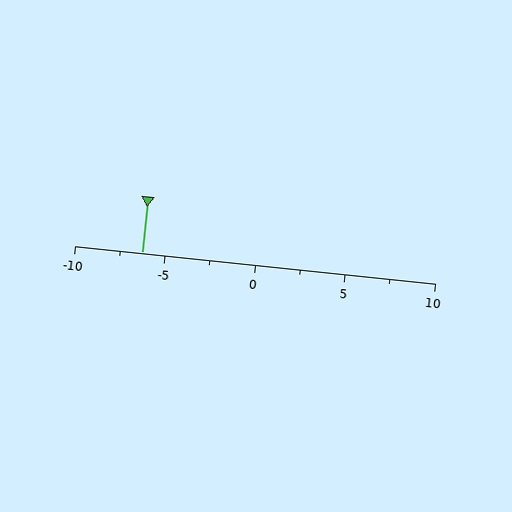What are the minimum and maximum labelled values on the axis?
The axis runs from -10 to 10.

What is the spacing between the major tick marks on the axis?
The major ticks are spaced 5 apart.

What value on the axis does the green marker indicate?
The marker indicates approximately -6.2.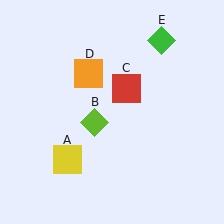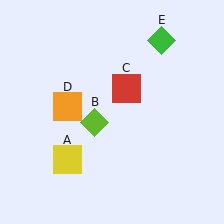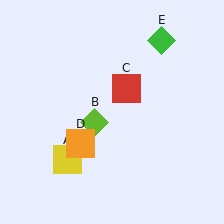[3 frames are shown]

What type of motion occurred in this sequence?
The orange square (object D) rotated counterclockwise around the center of the scene.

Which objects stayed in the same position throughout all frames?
Yellow square (object A) and lime diamond (object B) and red square (object C) and green diamond (object E) remained stationary.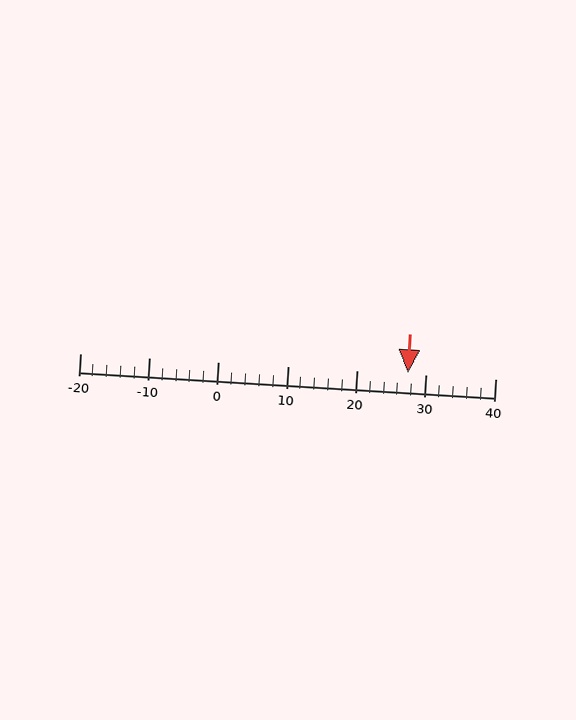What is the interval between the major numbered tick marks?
The major tick marks are spaced 10 units apart.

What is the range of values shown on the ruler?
The ruler shows values from -20 to 40.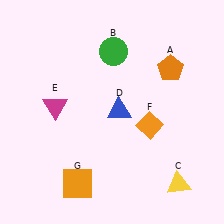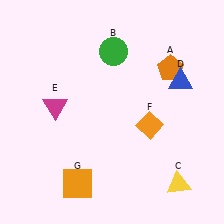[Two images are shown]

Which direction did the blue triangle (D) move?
The blue triangle (D) moved right.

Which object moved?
The blue triangle (D) moved right.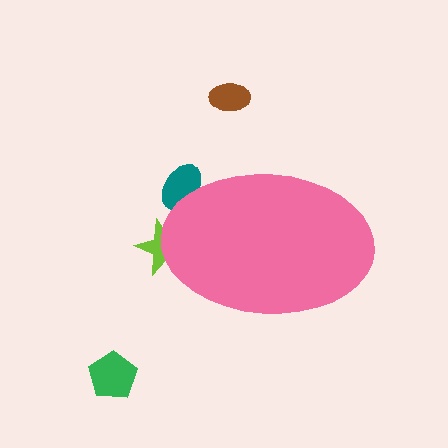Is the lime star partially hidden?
Yes, the lime star is partially hidden behind the pink ellipse.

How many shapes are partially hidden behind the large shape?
2 shapes are partially hidden.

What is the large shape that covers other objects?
A pink ellipse.